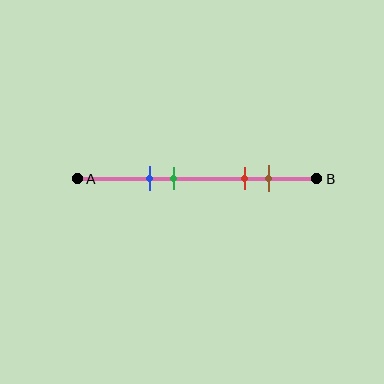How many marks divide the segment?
There are 4 marks dividing the segment.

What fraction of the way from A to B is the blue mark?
The blue mark is approximately 30% (0.3) of the way from A to B.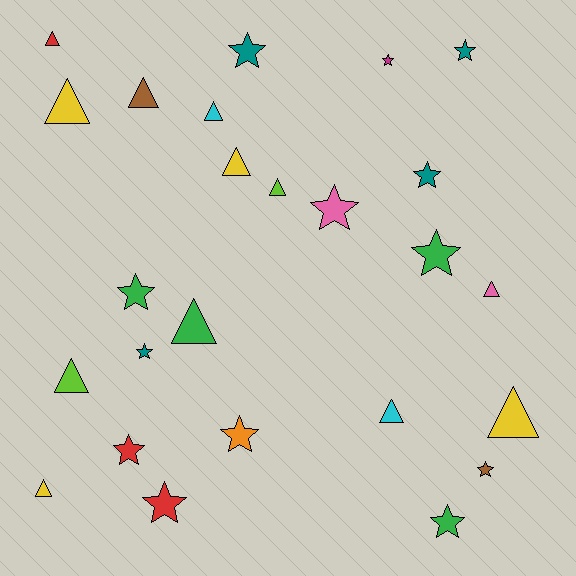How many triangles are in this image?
There are 12 triangles.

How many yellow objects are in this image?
There are 4 yellow objects.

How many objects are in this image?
There are 25 objects.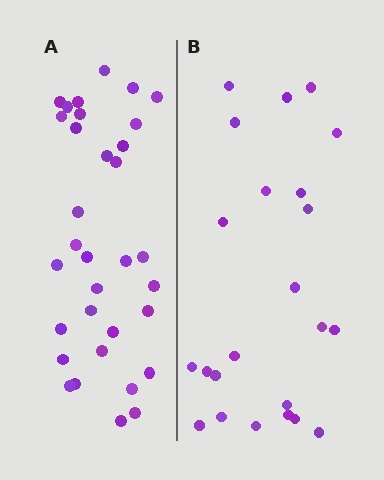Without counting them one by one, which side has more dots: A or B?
Region A (the left region) has more dots.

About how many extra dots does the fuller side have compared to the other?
Region A has roughly 10 or so more dots than region B.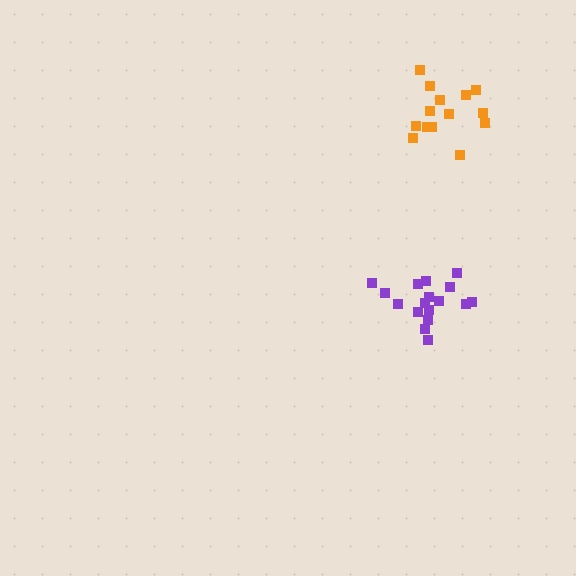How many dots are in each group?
Group 1: 17 dots, Group 2: 14 dots (31 total).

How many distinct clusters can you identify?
There are 2 distinct clusters.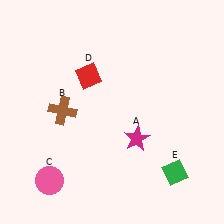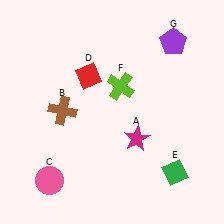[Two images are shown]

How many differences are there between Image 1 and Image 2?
There are 2 differences between the two images.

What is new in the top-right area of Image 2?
A lime cross (F) was added in the top-right area of Image 2.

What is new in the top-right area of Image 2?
A purple pentagon (G) was added in the top-right area of Image 2.